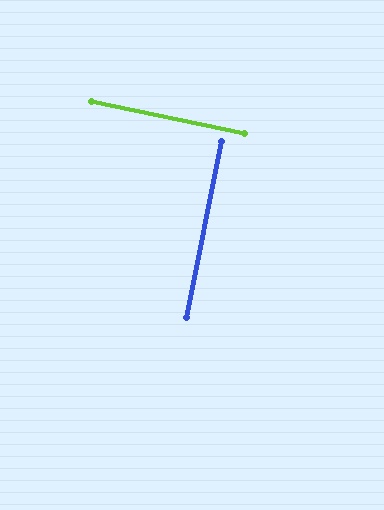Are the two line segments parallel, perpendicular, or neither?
Perpendicular — they meet at approximately 89°.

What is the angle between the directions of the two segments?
Approximately 89 degrees.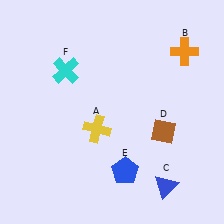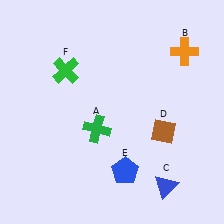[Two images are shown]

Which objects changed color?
A changed from yellow to green. F changed from cyan to green.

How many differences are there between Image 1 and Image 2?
There are 2 differences between the two images.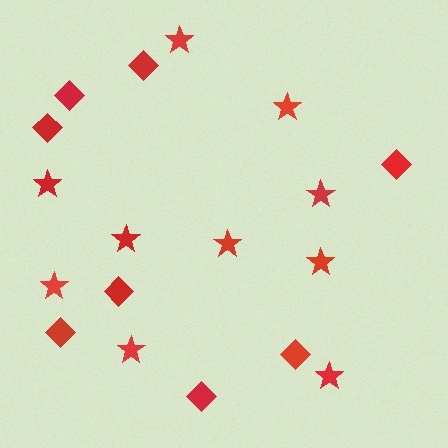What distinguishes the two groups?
There are 2 groups: one group of stars (10) and one group of diamonds (8).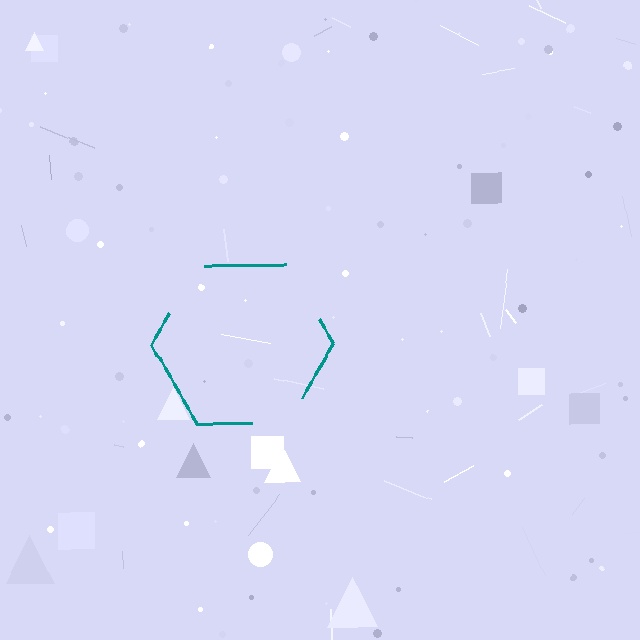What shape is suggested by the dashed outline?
The dashed outline suggests a hexagon.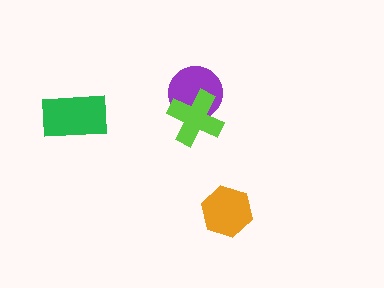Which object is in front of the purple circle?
The lime cross is in front of the purple circle.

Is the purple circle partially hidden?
Yes, it is partially covered by another shape.